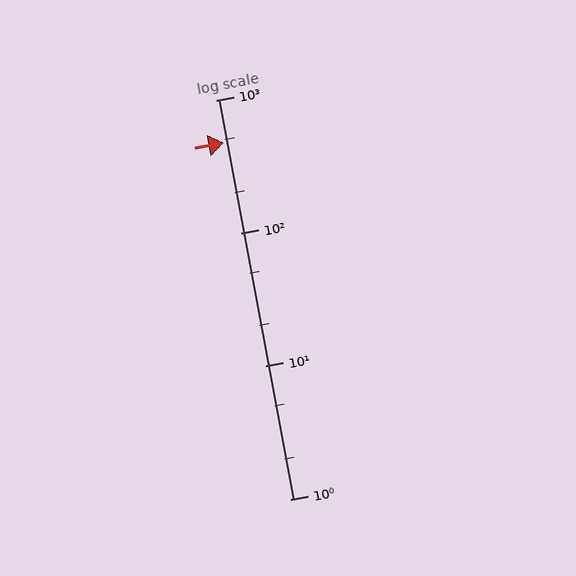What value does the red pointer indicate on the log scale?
The pointer indicates approximately 480.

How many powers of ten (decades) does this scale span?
The scale spans 3 decades, from 1 to 1000.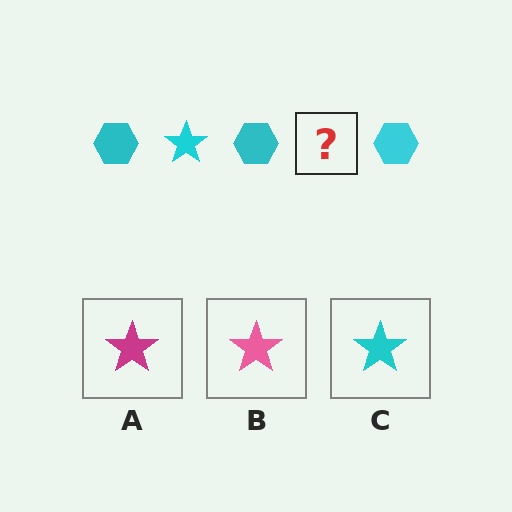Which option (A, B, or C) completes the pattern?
C.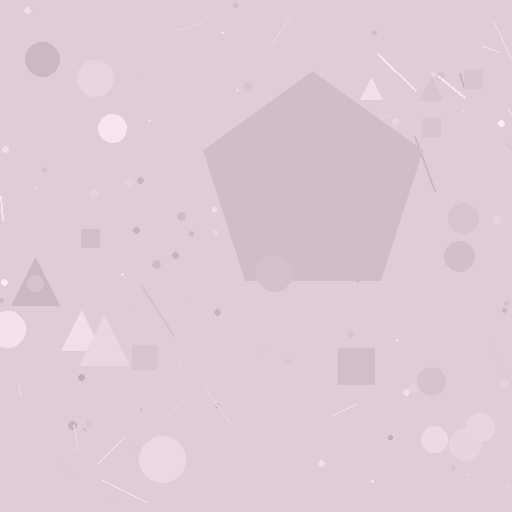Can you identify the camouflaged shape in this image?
The camouflaged shape is a pentagon.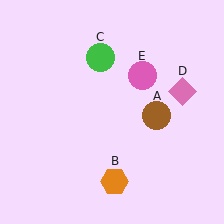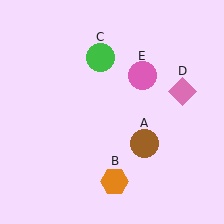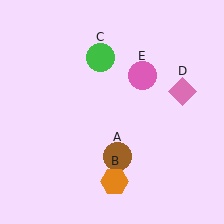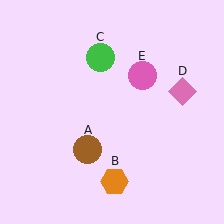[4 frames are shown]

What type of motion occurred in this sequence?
The brown circle (object A) rotated clockwise around the center of the scene.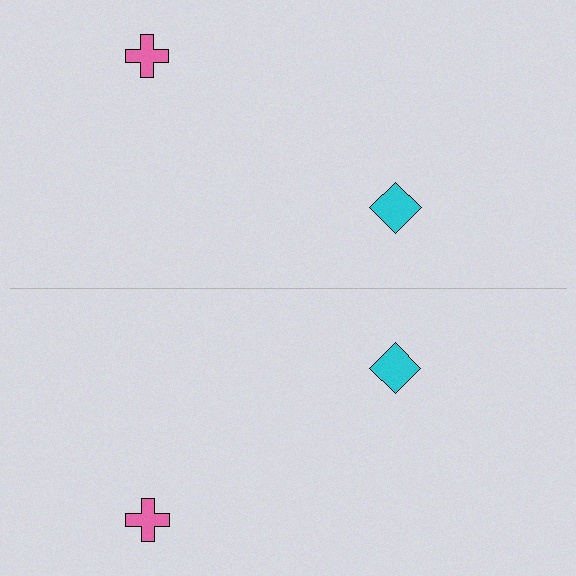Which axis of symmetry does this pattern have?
The pattern has a horizontal axis of symmetry running through the center of the image.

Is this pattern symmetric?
Yes, this pattern has bilateral (reflection) symmetry.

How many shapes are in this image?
There are 4 shapes in this image.